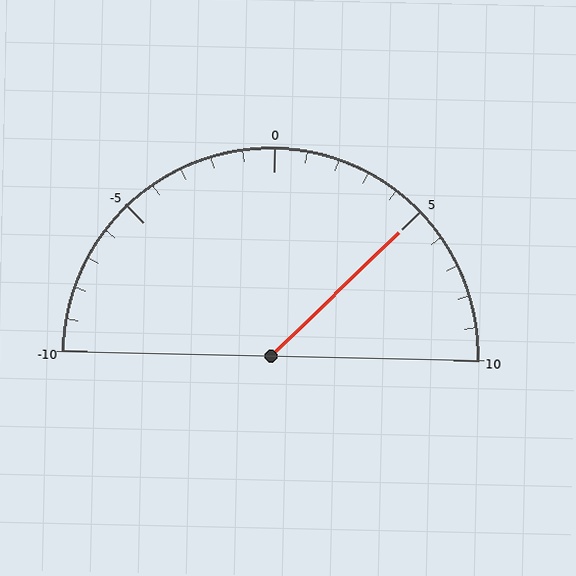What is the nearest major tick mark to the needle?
The nearest major tick mark is 5.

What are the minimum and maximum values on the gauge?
The gauge ranges from -10 to 10.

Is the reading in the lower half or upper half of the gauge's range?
The reading is in the upper half of the range (-10 to 10).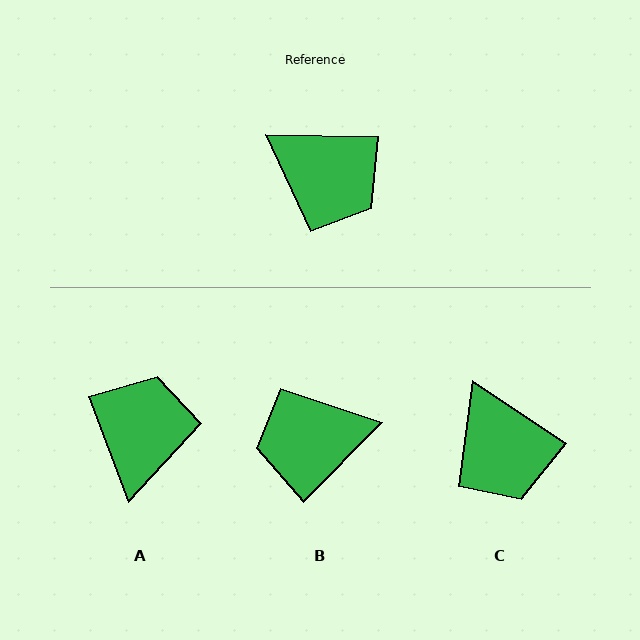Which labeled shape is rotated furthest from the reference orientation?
B, about 134 degrees away.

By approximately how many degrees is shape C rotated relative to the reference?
Approximately 33 degrees clockwise.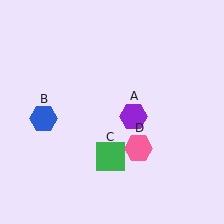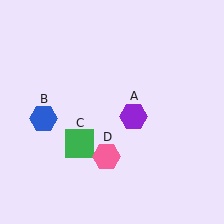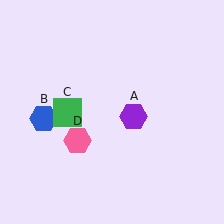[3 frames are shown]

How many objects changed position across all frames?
2 objects changed position: green square (object C), pink hexagon (object D).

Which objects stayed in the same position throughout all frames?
Purple hexagon (object A) and blue hexagon (object B) remained stationary.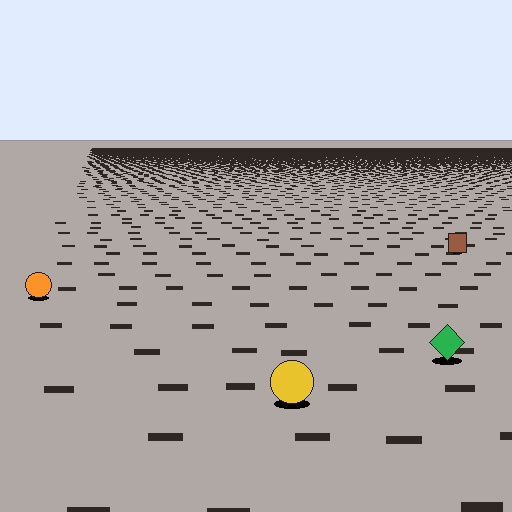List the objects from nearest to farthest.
From nearest to farthest: the yellow circle, the green diamond, the orange circle, the brown square.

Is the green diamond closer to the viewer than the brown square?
Yes. The green diamond is closer — you can tell from the texture gradient: the ground texture is coarser near it.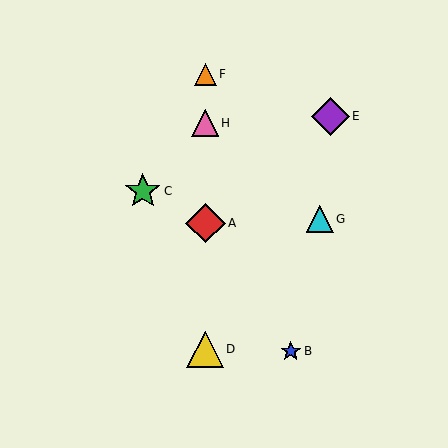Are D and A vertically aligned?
Yes, both are at x≈205.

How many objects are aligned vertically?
4 objects (A, D, F, H) are aligned vertically.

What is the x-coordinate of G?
Object G is at x≈320.